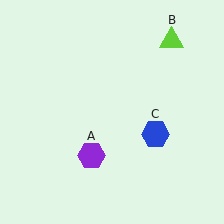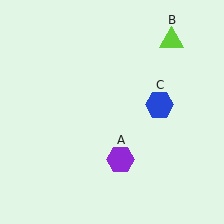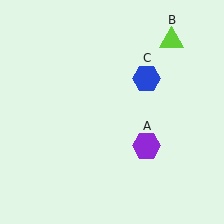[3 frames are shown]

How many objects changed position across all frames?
2 objects changed position: purple hexagon (object A), blue hexagon (object C).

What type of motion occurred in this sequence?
The purple hexagon (object A), blue hexagon (object C) rotated counterclockwise around the center of the scene.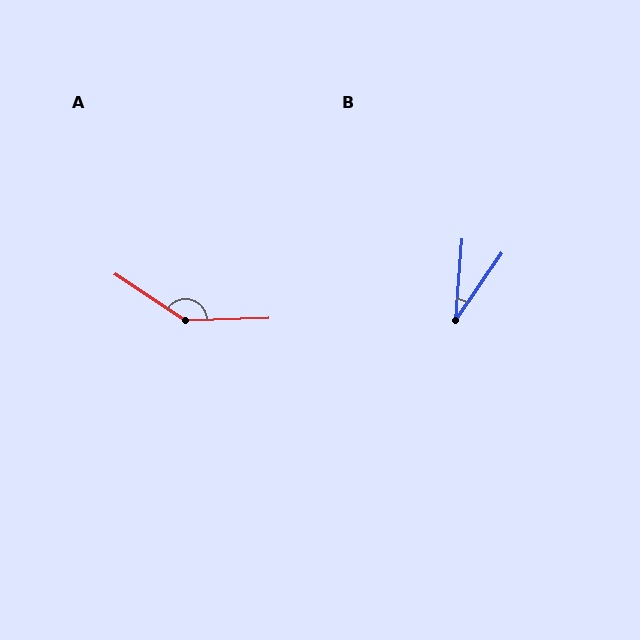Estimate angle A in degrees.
Approximately 145 degrees.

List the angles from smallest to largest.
B (30°), A (145°).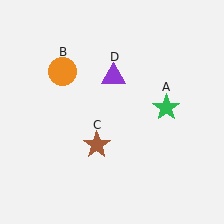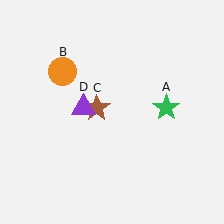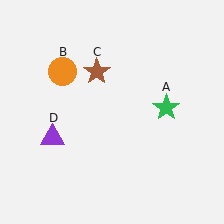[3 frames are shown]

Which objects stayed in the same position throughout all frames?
Green star (object A) and orange circle (object B) remained stationary.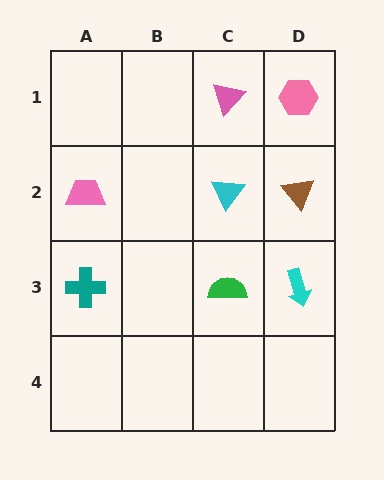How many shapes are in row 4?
0 shapes.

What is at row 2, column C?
A cyan triangle.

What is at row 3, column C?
A green semicircle.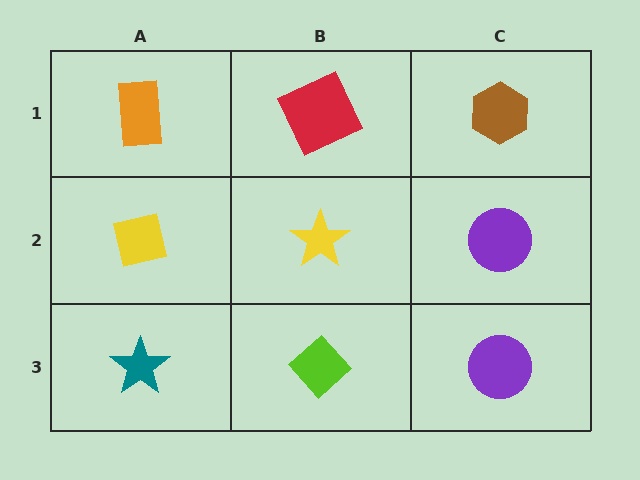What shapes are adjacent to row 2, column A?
An orange rectangle (row 1, column A), a teal star (row 3, column A), a yellow star (row 2, column B).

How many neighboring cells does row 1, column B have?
3.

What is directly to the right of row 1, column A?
A red square.